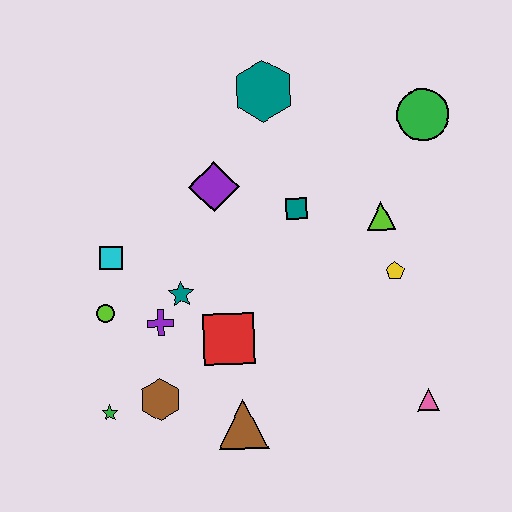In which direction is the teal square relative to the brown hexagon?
The teal square is above the brown hexagon.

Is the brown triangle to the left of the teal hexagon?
Yes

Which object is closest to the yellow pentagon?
The lime triangle is closest to the yellow pentagon.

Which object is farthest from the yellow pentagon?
The green star is farthest from the yellow pentagon.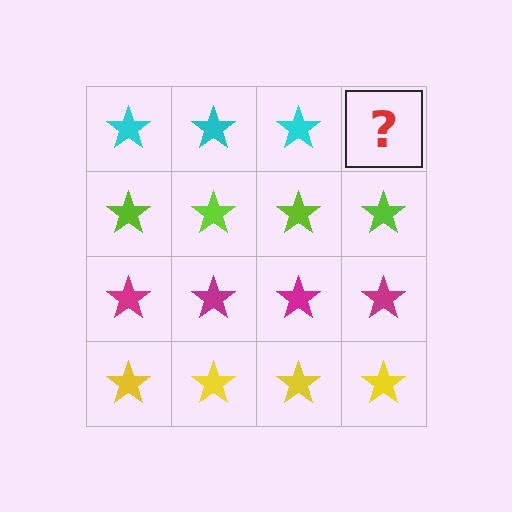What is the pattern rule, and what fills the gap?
The rule is that each row has a consistent color. The gap should be filled with a cyan star.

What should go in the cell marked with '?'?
The missing cell should contain a cyan star.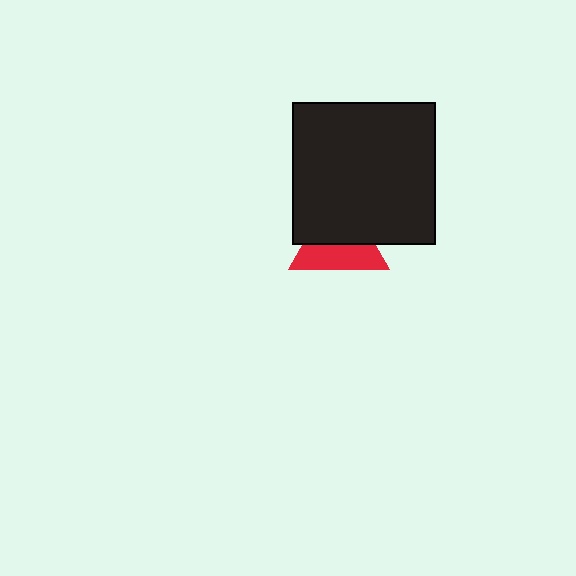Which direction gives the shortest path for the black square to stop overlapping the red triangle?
Moving up gives the shortest separation.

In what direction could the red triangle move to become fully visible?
The red triangle could move down. That would shift it out from behind the black square entirely.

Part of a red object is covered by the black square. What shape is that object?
It is a triangle.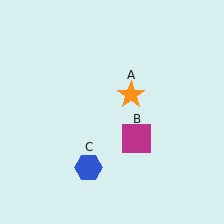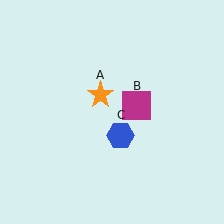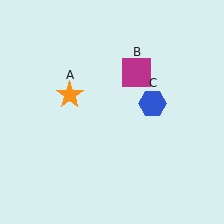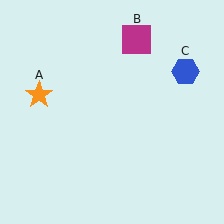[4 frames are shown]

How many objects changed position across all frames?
3 objects changed position: orange star (object A), magenta square (object B), blue hexagon (object C).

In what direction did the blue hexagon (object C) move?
The blue hexagon (object C) moved up and to the right.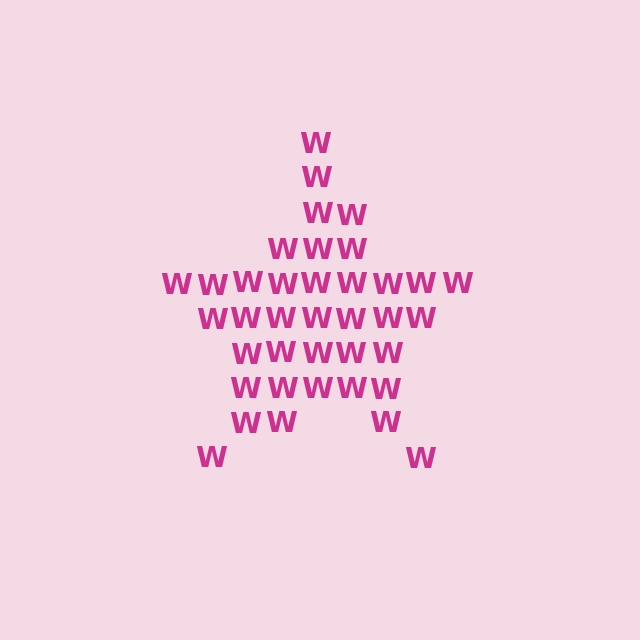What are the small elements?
The small elements are letter W's.